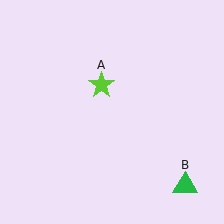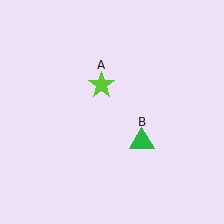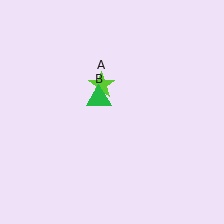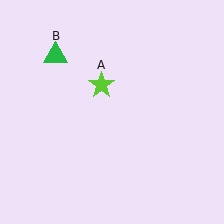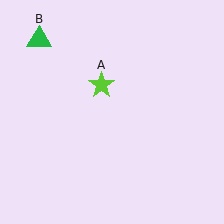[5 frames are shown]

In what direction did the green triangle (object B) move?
The green triangle (object B) moved up and to the left.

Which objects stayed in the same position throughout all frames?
Lime star (object A) remained stationary.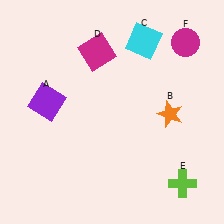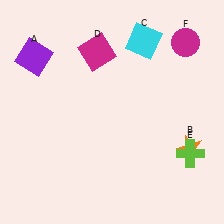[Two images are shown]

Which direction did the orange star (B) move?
The orange star (B) moved down.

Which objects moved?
The objects that moved are: the purple square (A), the orange star (B), the lime cross (E).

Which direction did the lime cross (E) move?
The lime cross (E) moved up.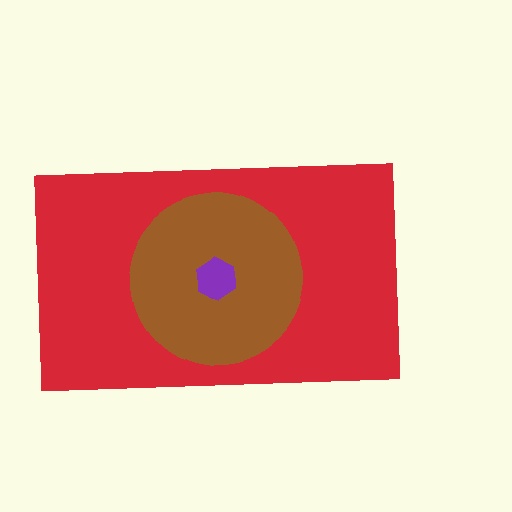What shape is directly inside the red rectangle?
The brown circle.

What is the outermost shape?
The red rectangle.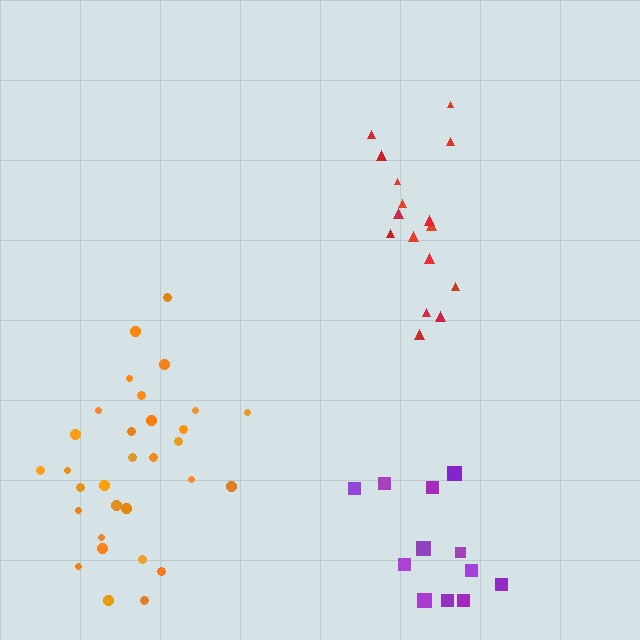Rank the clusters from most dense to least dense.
orange, red, purple.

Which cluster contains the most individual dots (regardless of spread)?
Orange (31).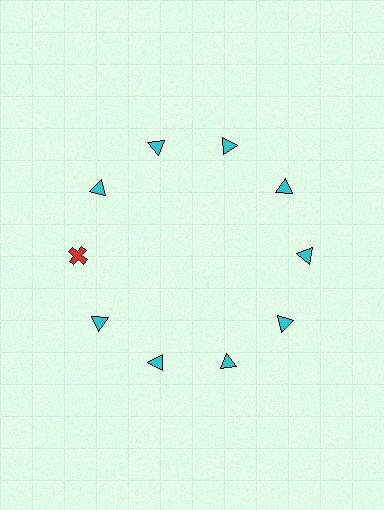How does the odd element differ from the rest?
It differs in both color (red instead of cyan) and shape (cross instead of triangle).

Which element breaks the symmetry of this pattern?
The red cross at roughly the 9 o'clock position breaks the symmetry. All other shapes are cyan triangles.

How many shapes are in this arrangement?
There are 10 shapes arranged in a ring pattern.